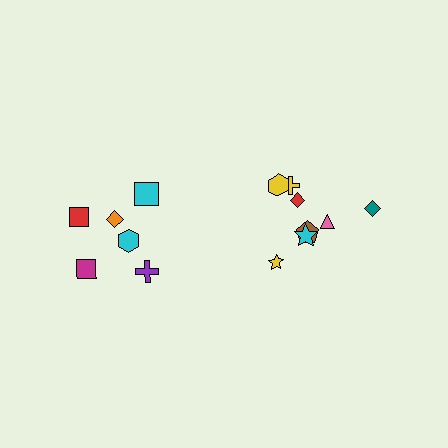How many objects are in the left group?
There are 6 objects.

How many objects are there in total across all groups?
There are 14 objects.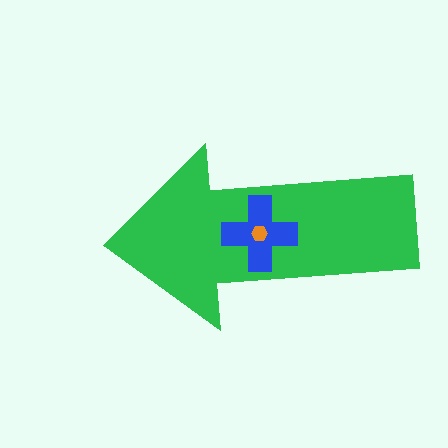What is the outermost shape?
The green arrow.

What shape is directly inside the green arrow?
The blue cross.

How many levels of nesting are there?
3.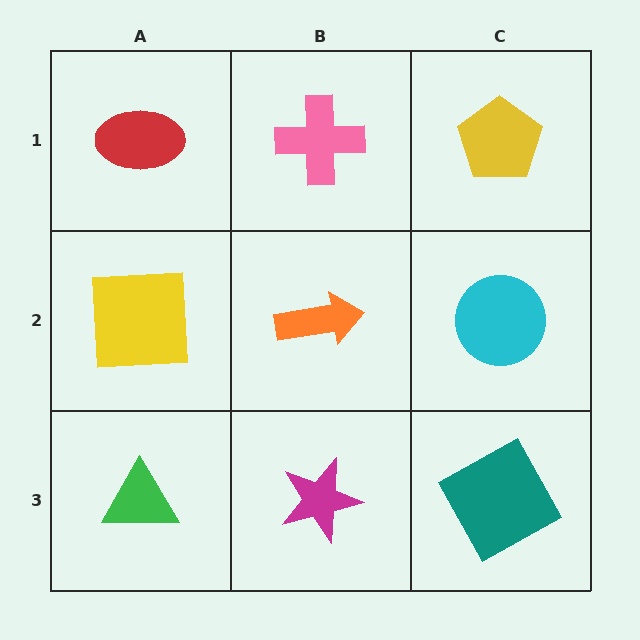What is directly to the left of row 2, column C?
An orange arrow.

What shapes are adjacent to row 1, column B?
An orange arrow (row 2, column B), a red ellipse (row 1, column A), a yellow pentagon (row 1, column C).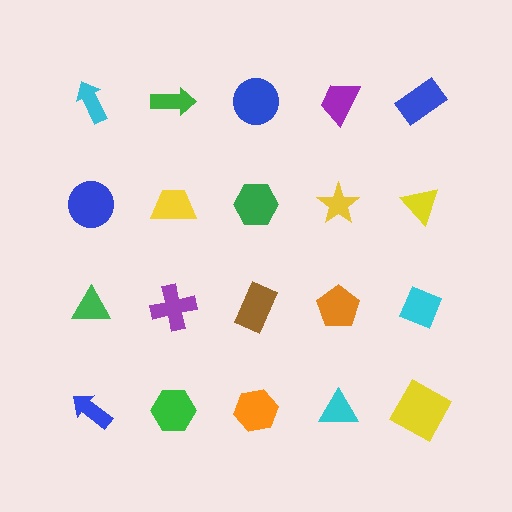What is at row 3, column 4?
An orange pentagon.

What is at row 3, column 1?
A green triangle.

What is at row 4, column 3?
An orange hexagon.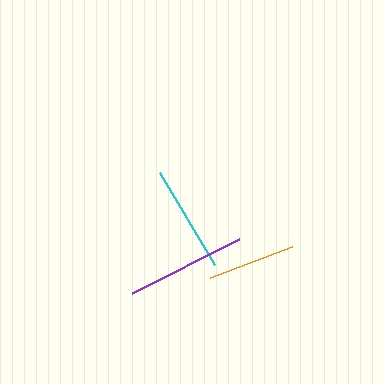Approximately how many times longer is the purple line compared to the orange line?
The purple line is approximately 1.4 times the length of the orange line.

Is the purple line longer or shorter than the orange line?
The purple line is longer than the orange line.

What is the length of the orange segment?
The orange segment is approximately 88 pixels long.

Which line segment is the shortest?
The orange line is the shortest at approximately 88 pixels.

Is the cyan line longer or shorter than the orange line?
The cyan line is longer than the orange line.